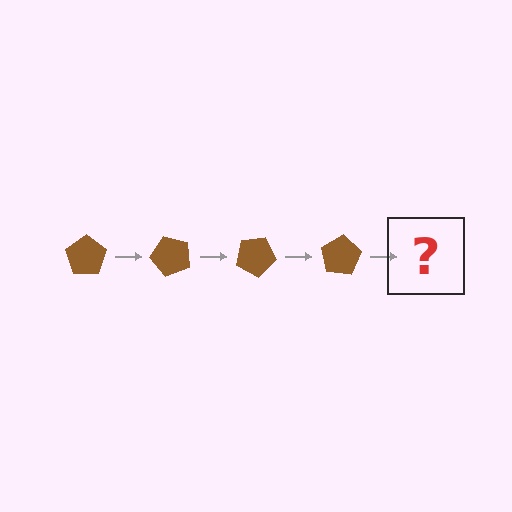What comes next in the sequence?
The next element should be a brown pentagon rotated 200 degrees.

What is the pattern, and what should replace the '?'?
The pattern is that the pentagon rotates 50 degrees each step. The '?' should be a brown pentagon rotated 200 degrees.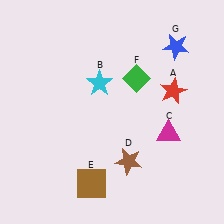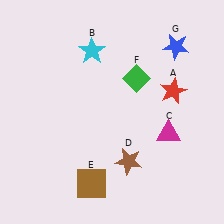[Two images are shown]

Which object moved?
The cyan star (B) moved up.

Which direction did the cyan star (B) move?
The cyan star (B) moved up.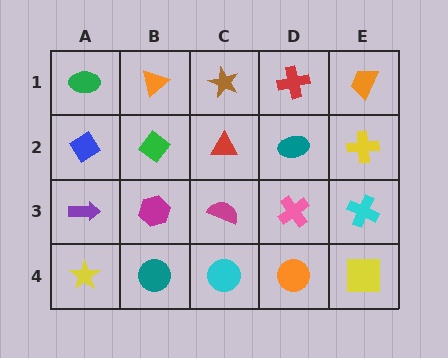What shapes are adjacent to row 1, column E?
A yellow cross (row 2, column E), a red cross (row 1, column D).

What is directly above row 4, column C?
A magenta semicircle.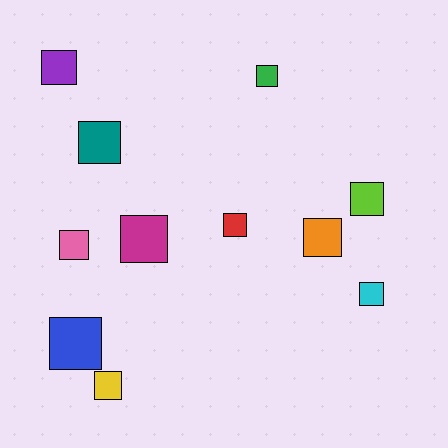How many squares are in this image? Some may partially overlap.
There are 11 squares.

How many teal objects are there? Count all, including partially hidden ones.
There is 1 teal object.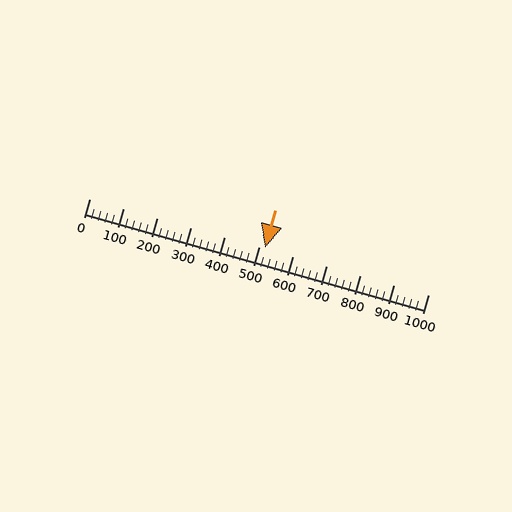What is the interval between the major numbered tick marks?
The major tick marks are spaced 100 units apart.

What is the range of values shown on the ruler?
The ruler shows values from 0 to 1000.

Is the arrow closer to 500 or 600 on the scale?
The arrow is closer to 500.